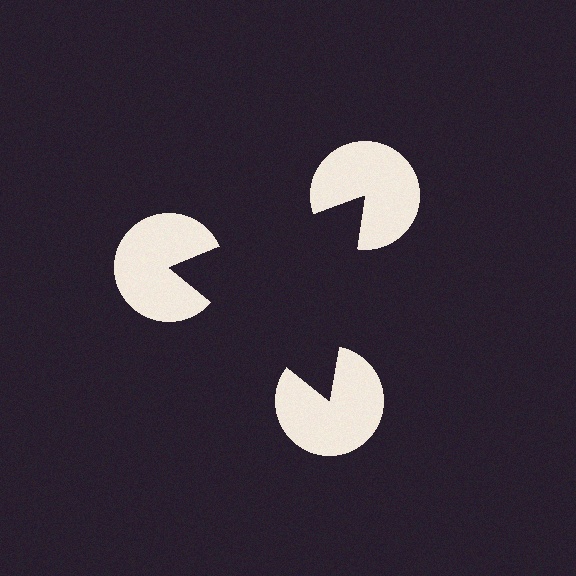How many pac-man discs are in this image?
There are 3 — one at each vertex of the illusory triangle.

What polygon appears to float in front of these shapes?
An illusory triangle — its edges are inferred from the aligned wedge cuts in the pac-man discs, not physically drawn.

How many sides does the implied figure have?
3 sides.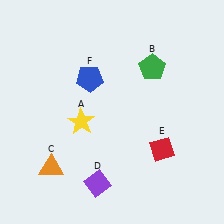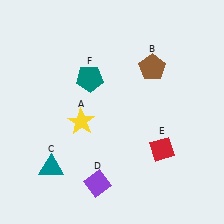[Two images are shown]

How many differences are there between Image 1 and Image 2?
There are 3 differences between the two images.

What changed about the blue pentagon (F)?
In Image 1, F is blue. In Image 2, it changed to teal.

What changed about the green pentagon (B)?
In Image 1, B is green. In Image 2, it changed to brown.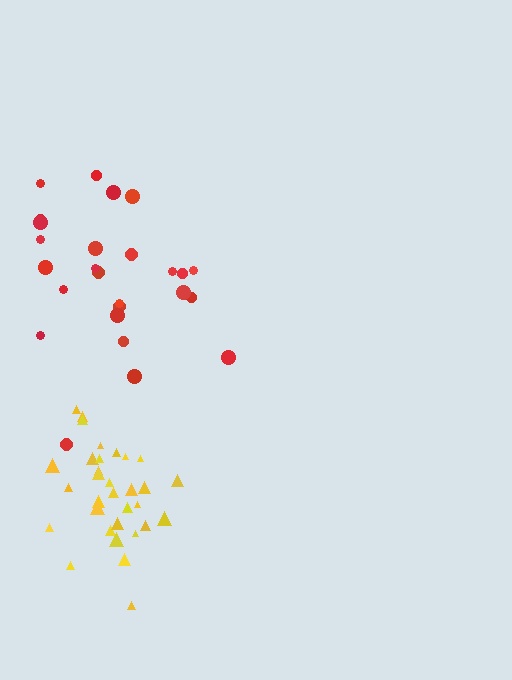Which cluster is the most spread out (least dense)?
Red.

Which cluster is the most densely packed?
Yellow.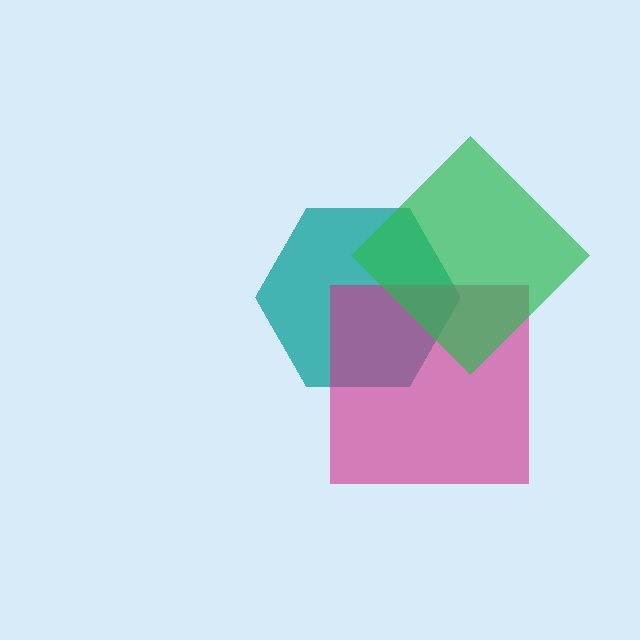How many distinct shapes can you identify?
There are 3 distinct shapes: a teal hexagon, a magenta square, a green diamond.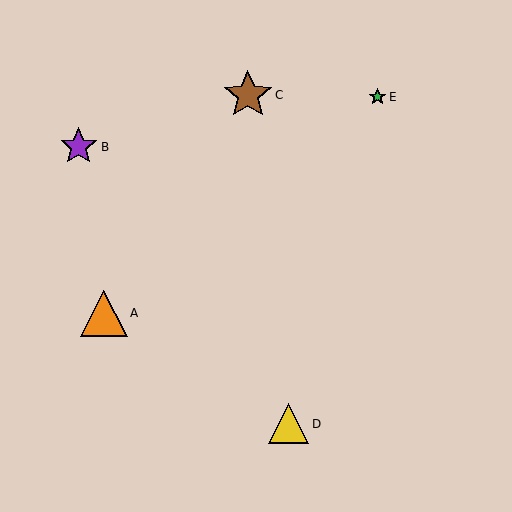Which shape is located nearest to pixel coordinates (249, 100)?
The brown star (labeled C) at (248, 95) is nearest to that location.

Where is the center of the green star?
The center of the green star is at (377, 97).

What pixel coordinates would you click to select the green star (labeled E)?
Click at (377, 97) to select the green star E.